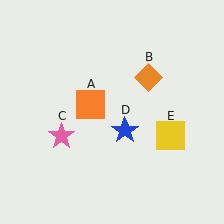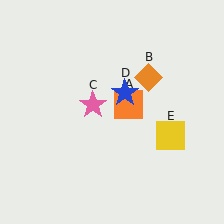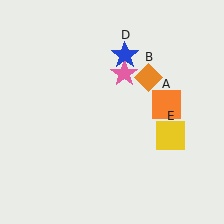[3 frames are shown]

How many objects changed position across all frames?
3 objects changed position: orange square (object A), pink star (object C), blue star (object D).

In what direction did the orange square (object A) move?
The orange square (object A) moved right.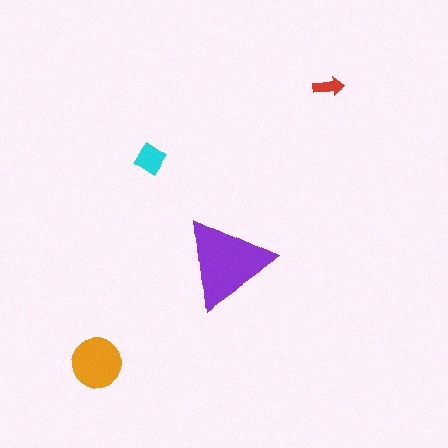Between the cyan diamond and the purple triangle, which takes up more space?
The purple triangle.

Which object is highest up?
The red arrow is topmost.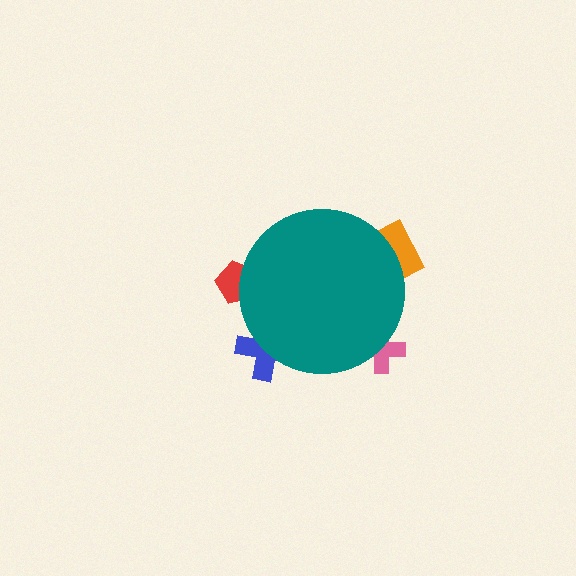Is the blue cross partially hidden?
Yes, the blue cross is partially hidden behind the teal circle.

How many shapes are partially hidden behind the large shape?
4 shapes are partially hidden.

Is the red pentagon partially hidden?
Yes, the red pentagon is partially hidden behind the teal circle.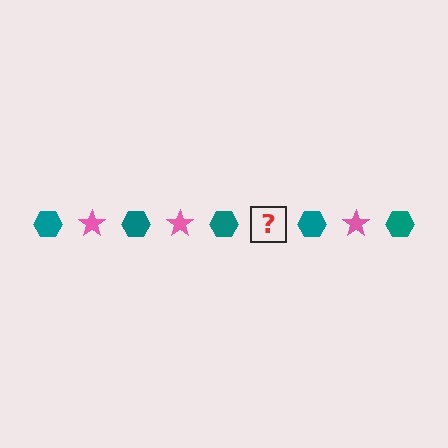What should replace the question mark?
The question mark should be replaced with a pink star.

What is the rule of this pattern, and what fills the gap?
The rule is that the pattern alternates between teal hexagon and pink star. The gap should be filled with a pink star.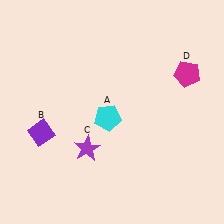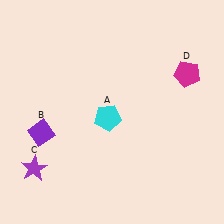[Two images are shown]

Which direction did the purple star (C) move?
The purple star (C) moved left.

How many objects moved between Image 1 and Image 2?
1 object moved between the two images.